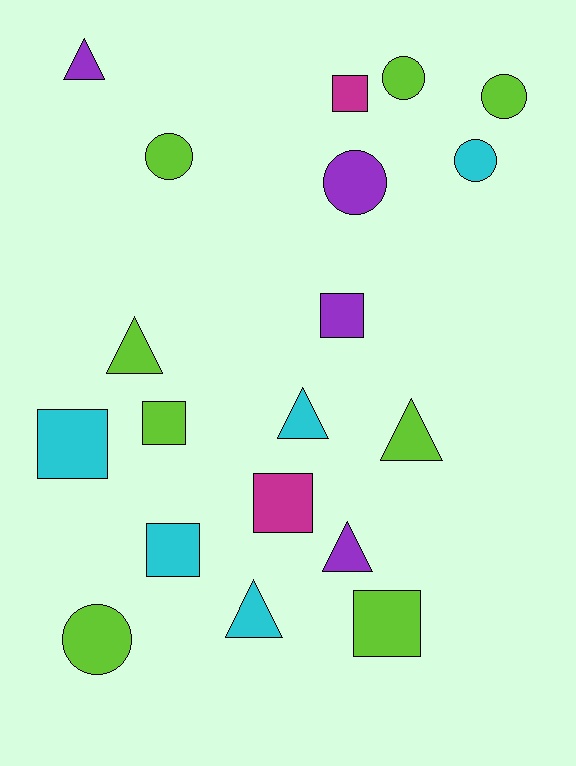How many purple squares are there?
There is 1 purple square.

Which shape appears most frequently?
Square, with 7 objects.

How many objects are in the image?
There are 19 objects.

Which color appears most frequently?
Lime, with 8 objects.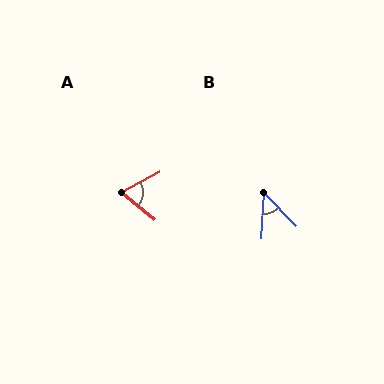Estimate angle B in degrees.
Approximately 47 degrees.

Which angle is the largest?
A, at approximately 68 degrees.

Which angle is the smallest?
B, at approximately 47 degrees.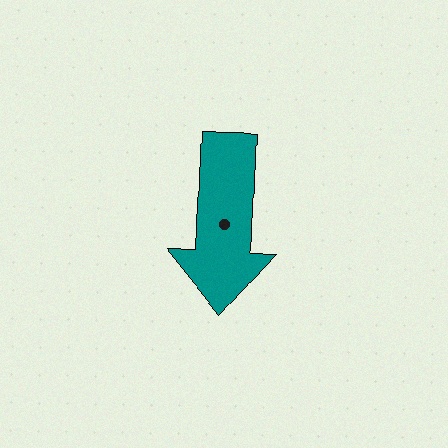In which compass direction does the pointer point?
South.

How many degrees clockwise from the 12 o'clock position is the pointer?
Approximately 182 degrees.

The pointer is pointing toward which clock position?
Roughly 6 o'clock.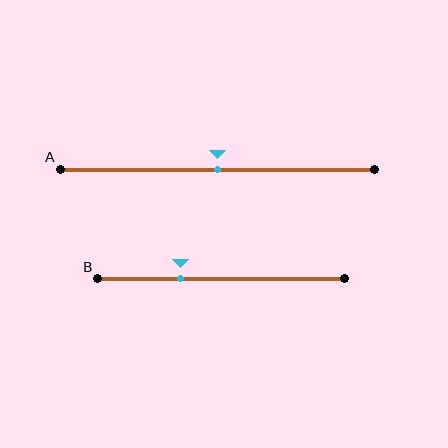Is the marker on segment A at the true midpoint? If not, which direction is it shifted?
Yes, the marker on segment A is at the true midpoint.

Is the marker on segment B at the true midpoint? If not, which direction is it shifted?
No, the marker on segment B is shifted to the left by about 17% of the segment length.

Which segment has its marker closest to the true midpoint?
Segment A has its marker closest to the true midpoint.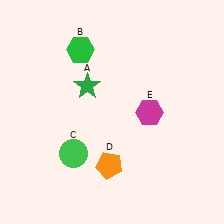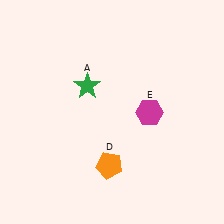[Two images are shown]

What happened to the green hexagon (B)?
The green hexagon (B) was removed in Image 2. It was in the top-left area of Image 1.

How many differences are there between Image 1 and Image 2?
There are 2 differences between the two images.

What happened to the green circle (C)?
The green circle (C) was removed in Image 2. It was in the bottom-left area of Image 1.